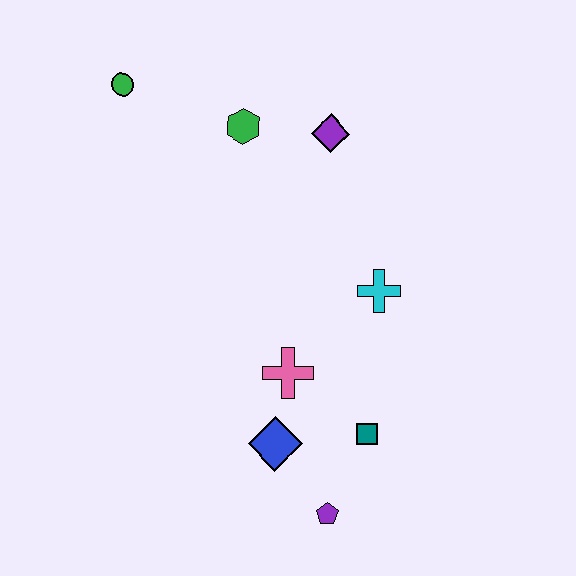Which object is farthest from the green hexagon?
The purple pentagon is farthest from the green hexagon.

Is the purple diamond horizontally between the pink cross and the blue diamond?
No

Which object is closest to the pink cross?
The blue diamond is closest to the pink cross.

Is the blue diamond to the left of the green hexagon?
No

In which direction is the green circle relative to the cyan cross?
The green circle is to the left of the cyan cross.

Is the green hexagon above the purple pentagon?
Yes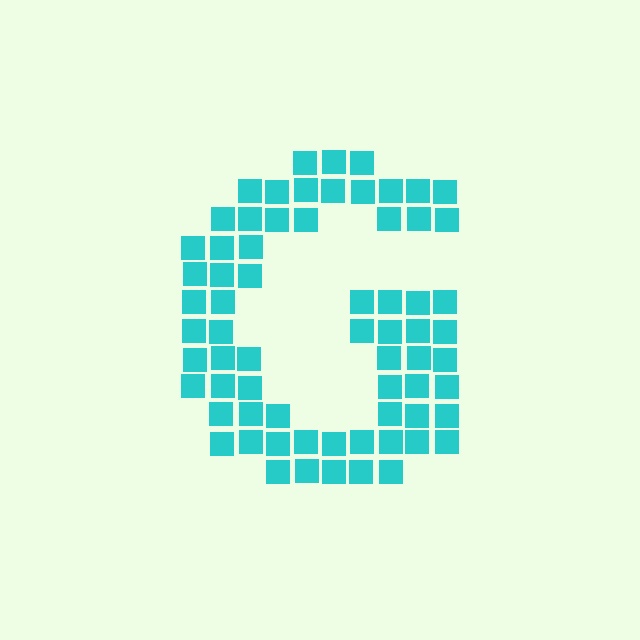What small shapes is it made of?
It is made of small squares.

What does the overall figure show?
The overall figure shows the letter G.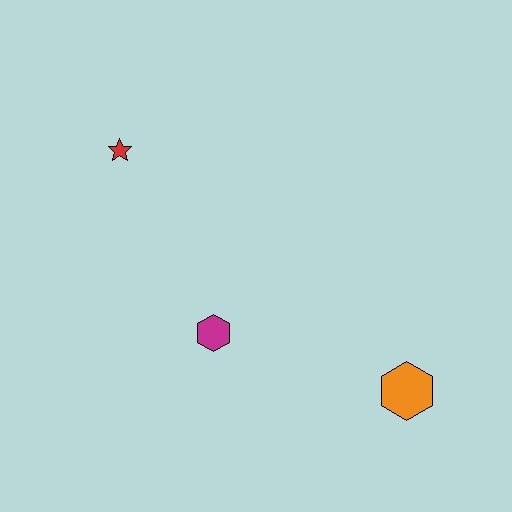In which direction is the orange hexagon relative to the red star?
The orange hexagon is to the right of the red star.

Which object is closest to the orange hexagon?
The magenta hexagon is closest to the orange hexagon.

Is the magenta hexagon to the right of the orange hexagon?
No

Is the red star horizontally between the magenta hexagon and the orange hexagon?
No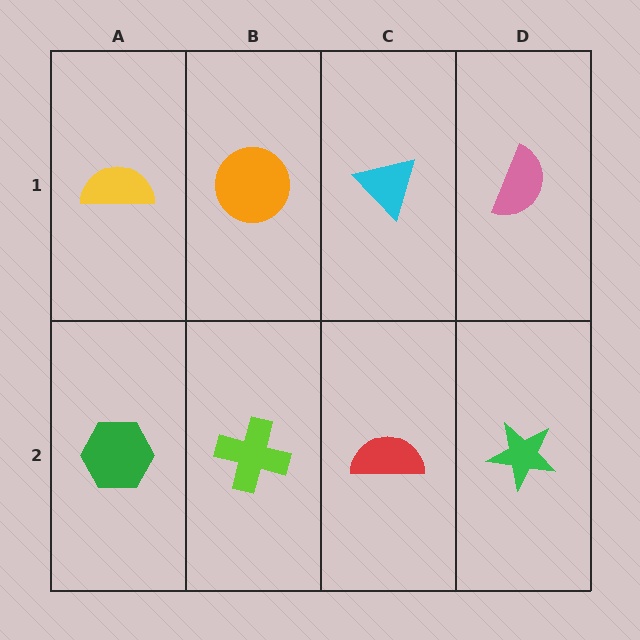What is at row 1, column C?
A cyan triangle.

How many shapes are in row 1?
4 shapes.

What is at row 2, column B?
A lime cross.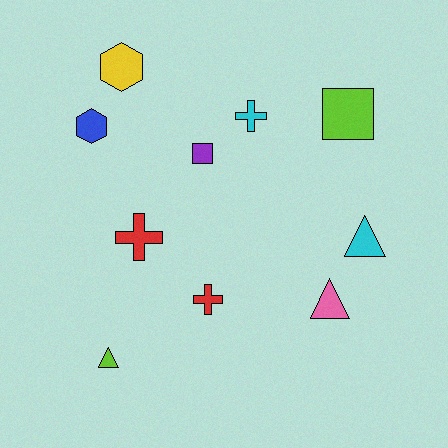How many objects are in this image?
There are 10 objects.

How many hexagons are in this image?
There are 2 hexagons.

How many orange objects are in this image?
There are no orange objects.